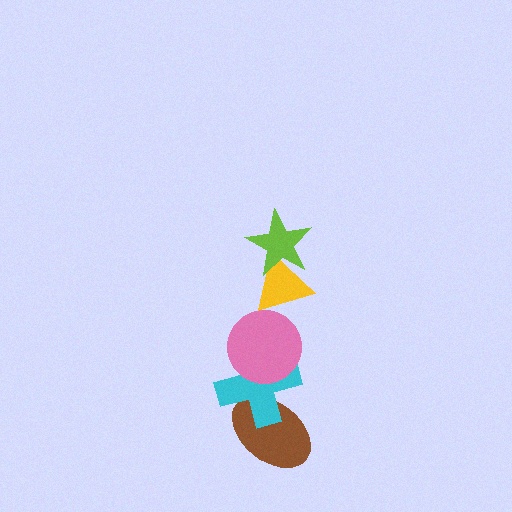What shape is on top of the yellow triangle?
The lime star is on top of the yellow triangle.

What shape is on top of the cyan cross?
The pink circle is on top of the cyan cross.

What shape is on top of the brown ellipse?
The cyan cross is on top of the brown ellipse.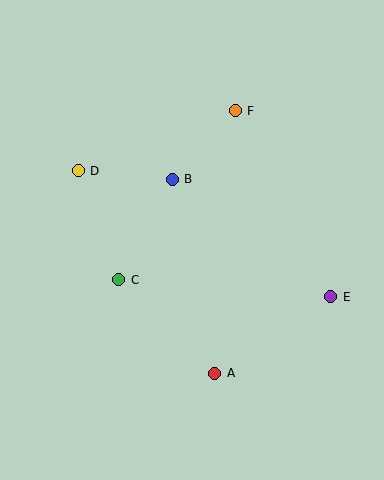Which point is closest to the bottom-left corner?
Point C is closest to the bottom-left corner.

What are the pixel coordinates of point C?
Point C is at (119, 280).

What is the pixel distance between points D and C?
The distance between D and C is 116 pixels.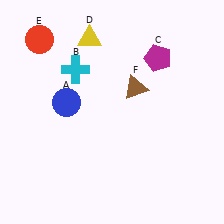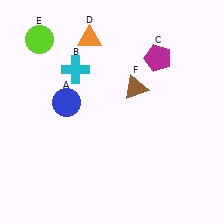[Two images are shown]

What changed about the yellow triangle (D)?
In Image 1, D is yellow. In Image 2, it changed to orange.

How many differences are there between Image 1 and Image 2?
There are 2 differences between the two images.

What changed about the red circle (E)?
In Image 1, E is red. In Image 2, it changed to lime.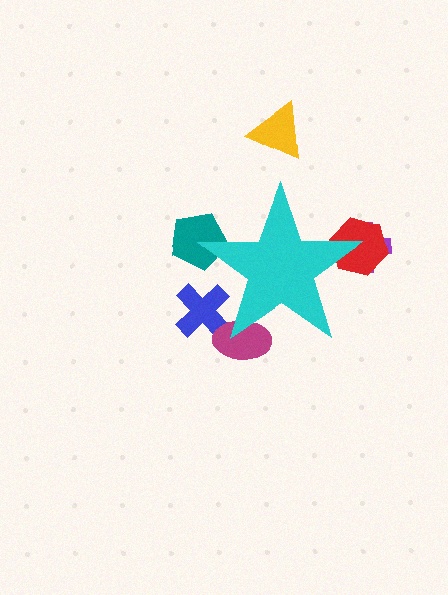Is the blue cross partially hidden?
Yes, the blue cross is partially hidden behind the cyan star.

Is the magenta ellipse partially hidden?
Yes, the magenta ellipse is partially hidden behind the cyan star.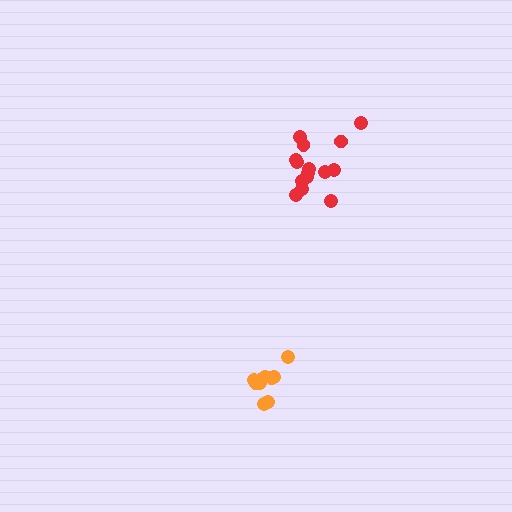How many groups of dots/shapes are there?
There are 2 groups.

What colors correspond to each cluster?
The clusters are colored: red, orange.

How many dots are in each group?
Group 1: 15 dots, Group 2: 10 dots (25 total).